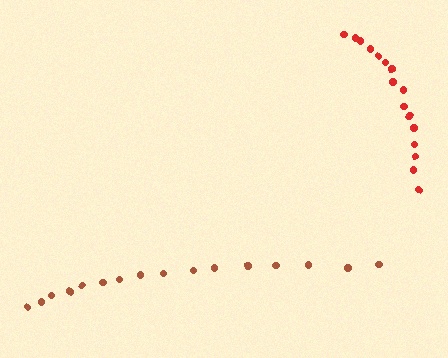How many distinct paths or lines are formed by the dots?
There are 2 distinct paths.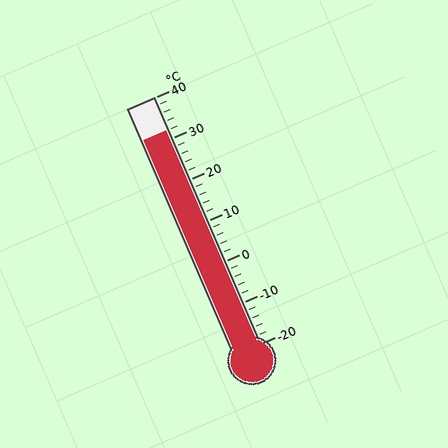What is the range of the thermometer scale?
The thermometer scale ranges from -20°C to 40°C.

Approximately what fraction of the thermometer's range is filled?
The thermometer is filled to approximately 85% of its range.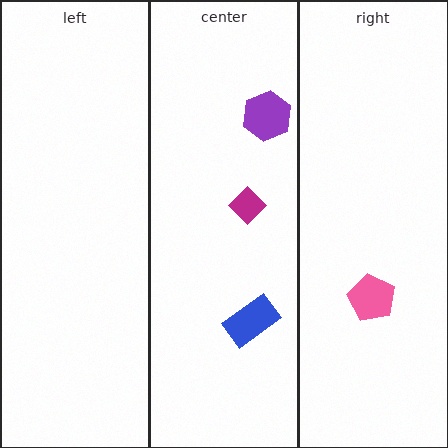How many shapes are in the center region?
3.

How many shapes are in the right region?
1.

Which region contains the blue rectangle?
The center region.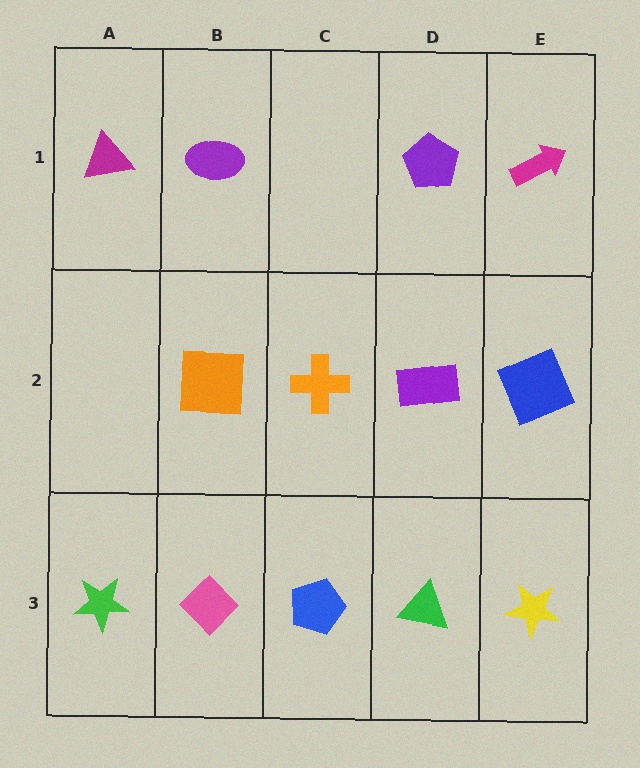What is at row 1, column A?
A magenta triangle.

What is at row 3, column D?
A green triangle.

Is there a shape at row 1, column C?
No, that cell is empty.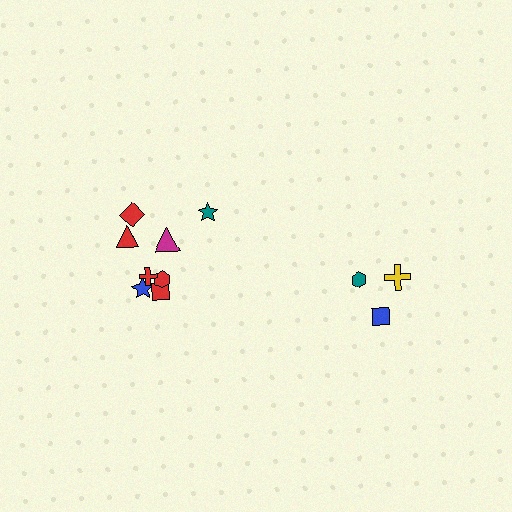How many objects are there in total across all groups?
There are 11 objects.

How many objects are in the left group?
There are 8 objects.